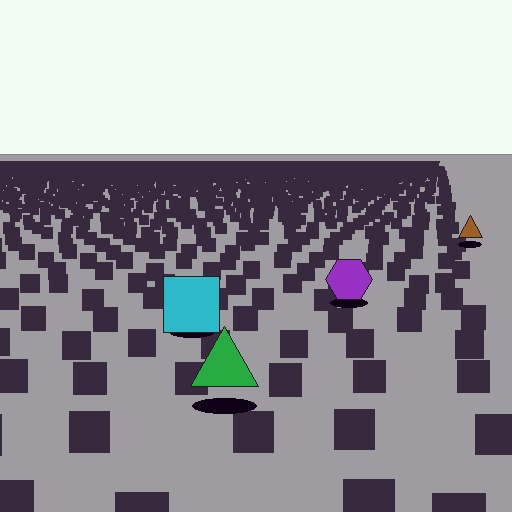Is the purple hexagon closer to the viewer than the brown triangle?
Yes. The purple hexagon is closer — you can tell from the texture gradient: the ground texture is coarser near it.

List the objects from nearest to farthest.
From nearest to farthest: the green triangle, the cyan square, the purple hexagon, the brown triangle.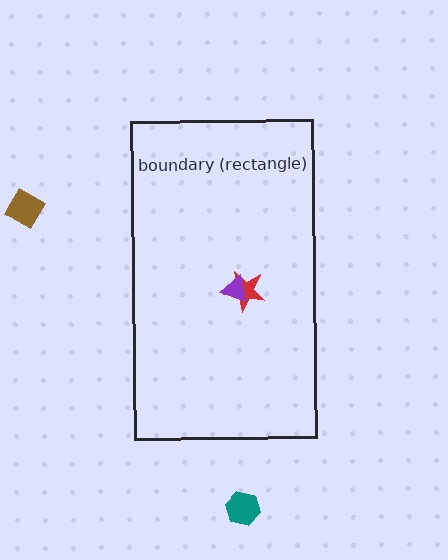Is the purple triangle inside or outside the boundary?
Inside.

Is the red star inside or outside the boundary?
Inside.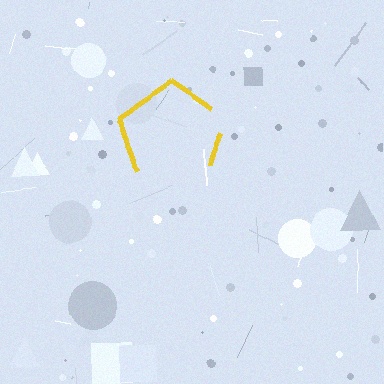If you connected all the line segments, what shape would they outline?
They would outline a pentagon.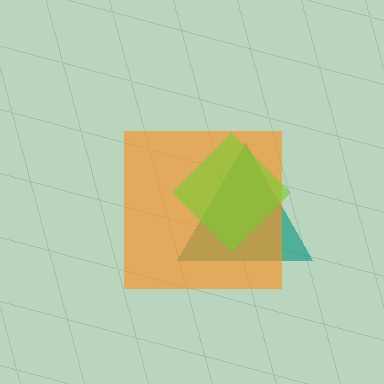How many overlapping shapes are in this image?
There are 3 overlapping shapes in the image.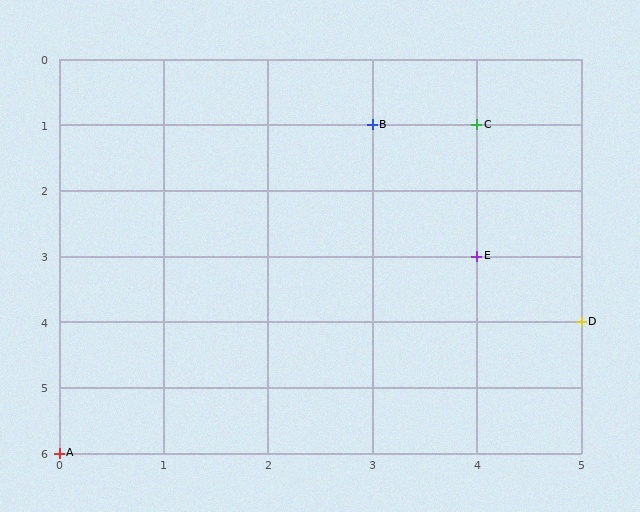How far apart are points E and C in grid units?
Points E and C are 2 rows apart.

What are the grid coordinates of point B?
Point B is at grid coordinates (3, 1).